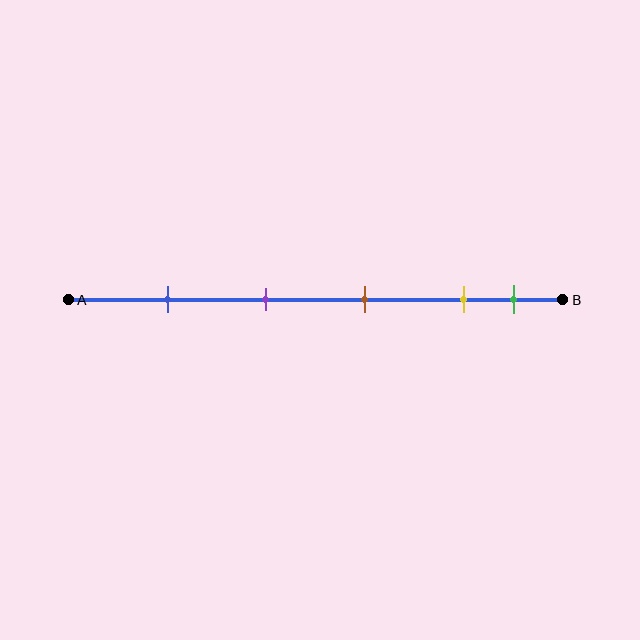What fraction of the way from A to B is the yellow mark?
The yellow mark is approximately 80% (0.8) of the way from A to B.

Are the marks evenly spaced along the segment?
No, the marks are not evenly spaced.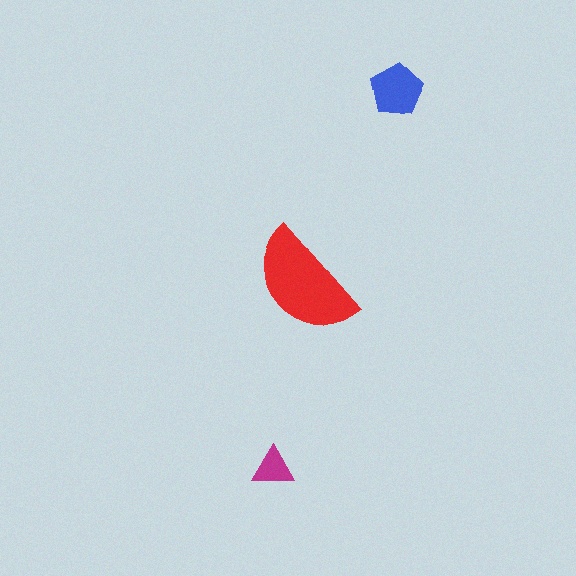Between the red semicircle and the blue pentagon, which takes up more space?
The red semicircle.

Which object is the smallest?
The magenta triangle.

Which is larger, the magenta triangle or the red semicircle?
The red semicircle.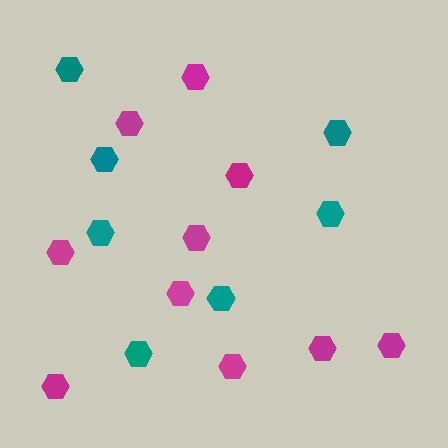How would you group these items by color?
There are 2 groups: one group of teal hexagons (7) and one group of magenta hexagons (10).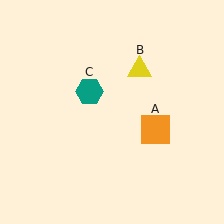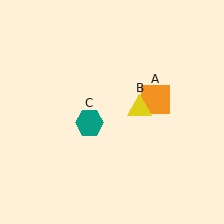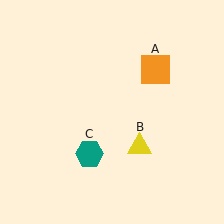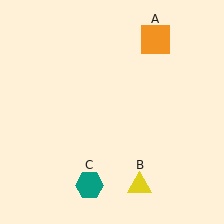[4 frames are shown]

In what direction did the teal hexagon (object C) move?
The teal hexagon (object C) moved down.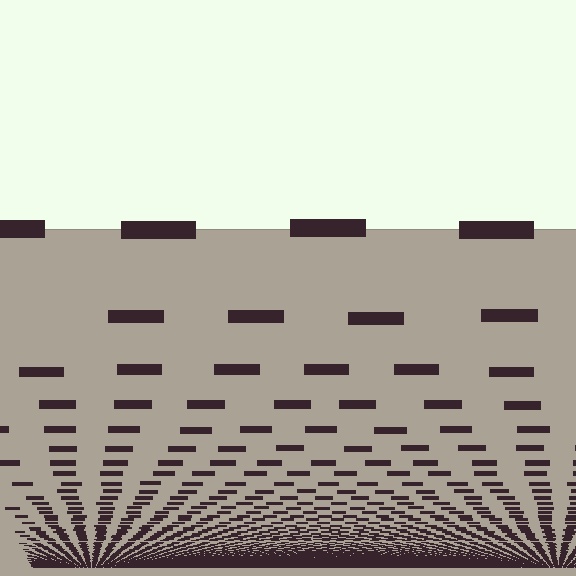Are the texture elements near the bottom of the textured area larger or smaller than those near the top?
Smaller. The gradient is inverted — elements near the bottom are smaller and denser.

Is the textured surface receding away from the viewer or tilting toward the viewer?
The surface appears to tilt toward the viewer. Texture elements get larger and sparser toward the top.